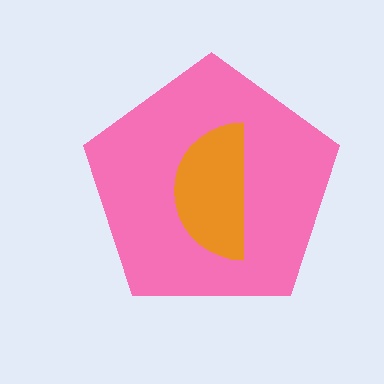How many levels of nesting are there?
2.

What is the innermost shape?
The orange semicircle.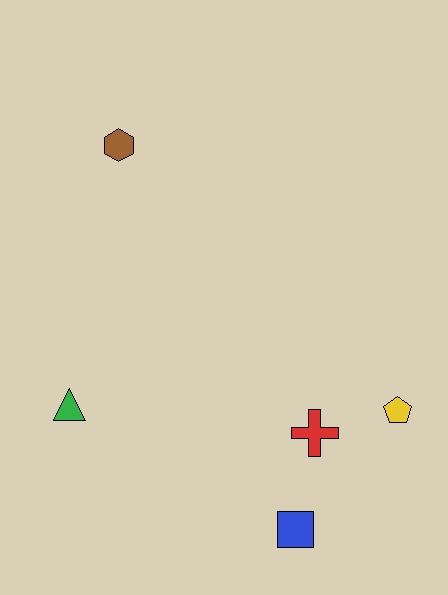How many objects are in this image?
There are 5 objects.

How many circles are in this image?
There are no circles.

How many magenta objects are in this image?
There are no magenta objects.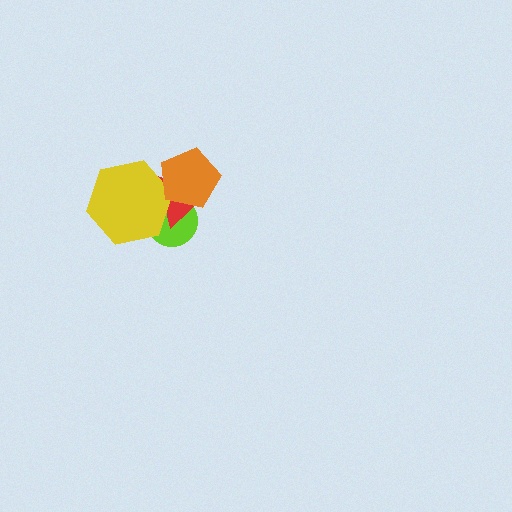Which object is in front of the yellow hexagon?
The orange pentagon is in front of the yellow hexagon.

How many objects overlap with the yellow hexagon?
3 objects overlap with the yellow hexagon.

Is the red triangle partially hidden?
Yes, it is partially covered by another shape.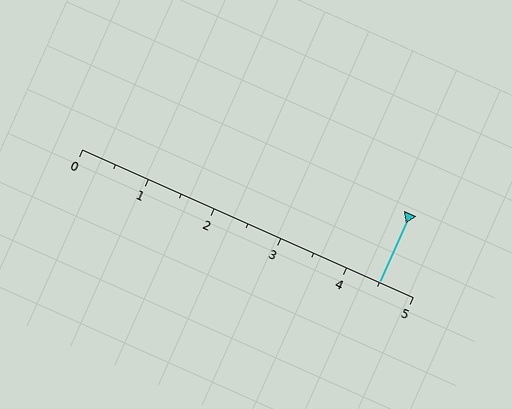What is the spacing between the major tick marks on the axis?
The major ticks are spaced 1 apart.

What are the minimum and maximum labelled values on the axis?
The axis runs from 0 to 5.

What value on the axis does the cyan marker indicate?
The marker indicates approximately 4.5.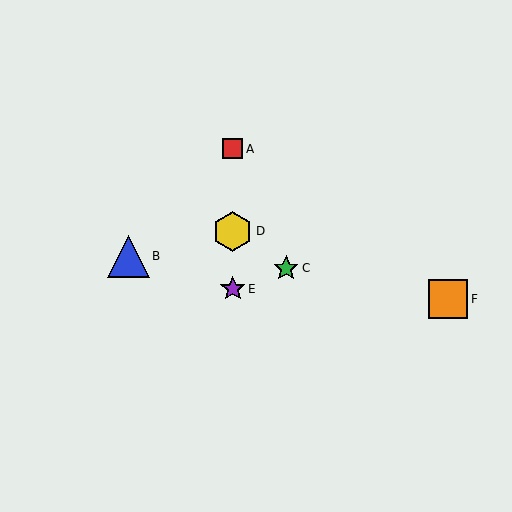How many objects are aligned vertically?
3 objects (A, D, E) are aligned vertically.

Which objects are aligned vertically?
Objects A, D, E are aligned vertically.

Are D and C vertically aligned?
No, D is at x≈233 and C is at x≈286.